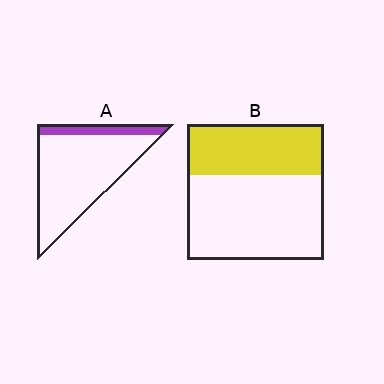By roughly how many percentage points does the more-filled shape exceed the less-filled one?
By roughly 20 percentage points (B over A).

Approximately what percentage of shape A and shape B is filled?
A is approximately 15% and B is approximately 40%.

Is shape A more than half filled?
No.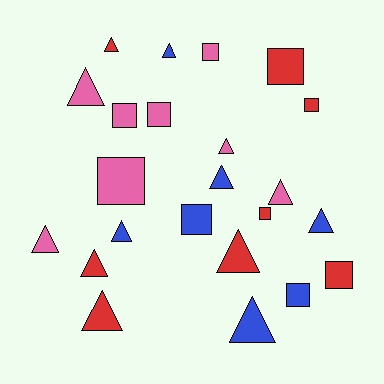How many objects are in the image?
There are 23 objects.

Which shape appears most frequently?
Triangle, with 13 objects.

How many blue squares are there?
There are 2 blue squares.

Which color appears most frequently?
Red, with 8 objects.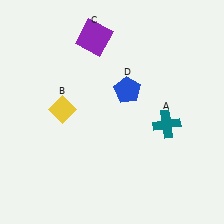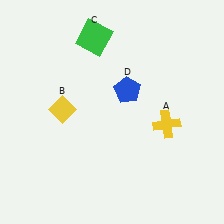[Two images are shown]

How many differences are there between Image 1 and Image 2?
There are 2 differences between the two images.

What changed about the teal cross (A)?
In Image 1, A is teal. In Image 2, it changed to yellow.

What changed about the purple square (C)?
In Image 1, C is purple. In Image 2, it changed to green.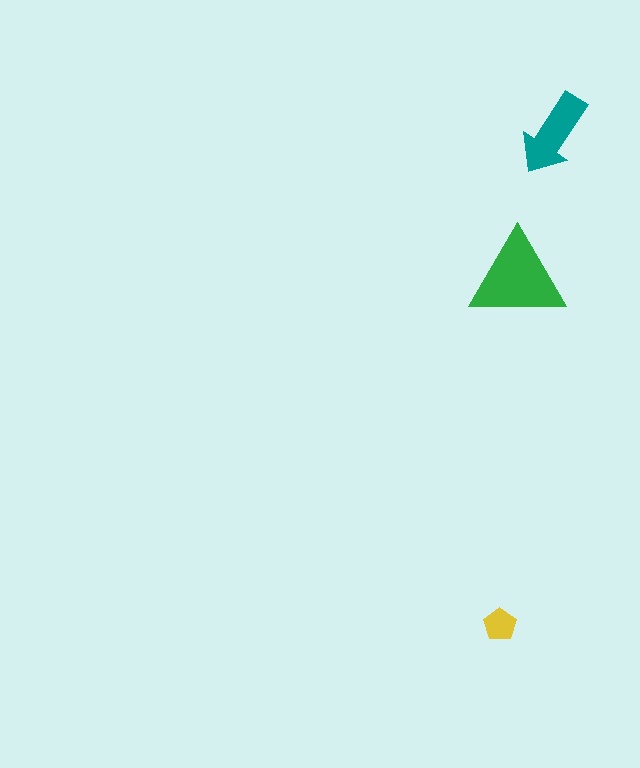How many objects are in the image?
There are 3 objects in the image.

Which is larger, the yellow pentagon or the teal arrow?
The teal arrow.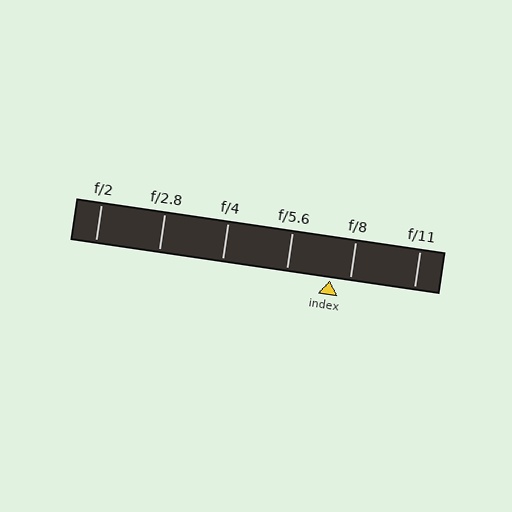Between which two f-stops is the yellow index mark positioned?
The index mark is between f/5.6 and f/8.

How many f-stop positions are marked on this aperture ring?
There are 6 f-stop positions marked.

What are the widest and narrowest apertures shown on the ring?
The widest aperture shown is f/2 and the narrowest is f/11.